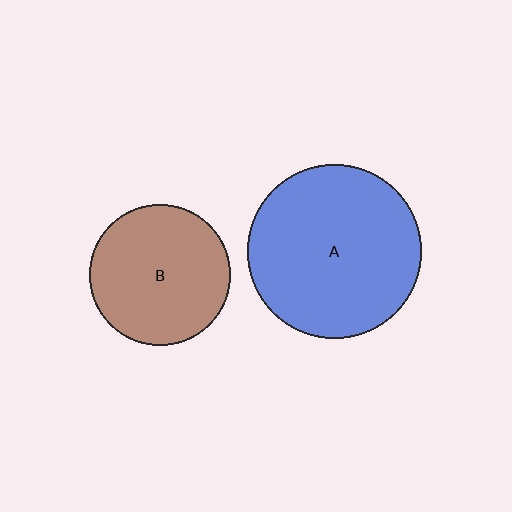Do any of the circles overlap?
No, none of the circles overlap.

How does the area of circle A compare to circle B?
Approximately 1.5 times.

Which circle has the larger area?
Circle A (blue).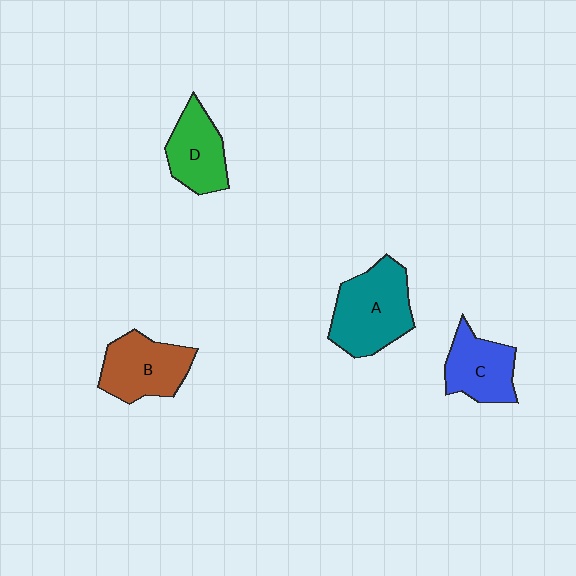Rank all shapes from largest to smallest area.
From largest to smallest: A (teal), B (brown), C (blue), D (green).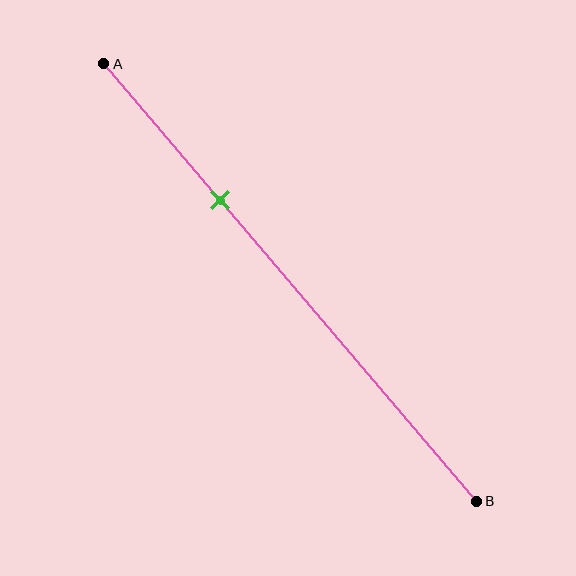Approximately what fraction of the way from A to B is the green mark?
The green mark is approximately 30% of the way from A to B.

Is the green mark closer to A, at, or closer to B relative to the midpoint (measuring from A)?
The green mark is closer to point A than the midpoint of segment AB.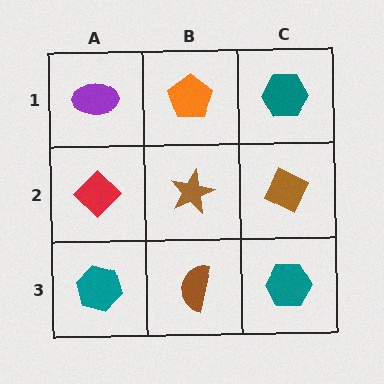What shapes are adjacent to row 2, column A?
A purple ellipse (row 1, column A), a teal hexagon (row 3, column A), a brown star (row 2, column B).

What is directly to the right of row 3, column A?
A brown semicircle.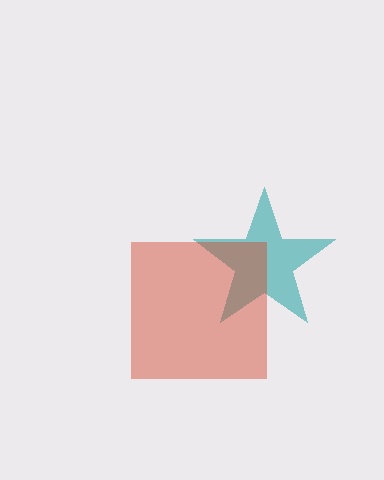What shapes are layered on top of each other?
The layered shapes are: a teal star, a red square.